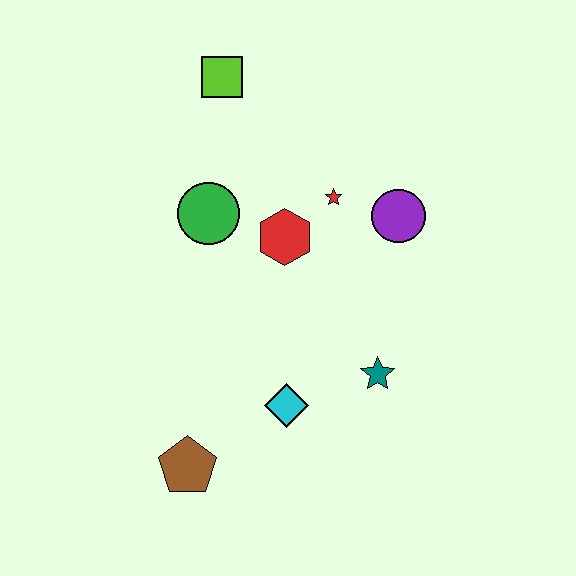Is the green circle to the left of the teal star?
Yes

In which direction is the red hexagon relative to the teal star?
The red hexagon is above the teal star.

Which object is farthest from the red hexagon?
The brown pentagon is farthest from the red hexagon.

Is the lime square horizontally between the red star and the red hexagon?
No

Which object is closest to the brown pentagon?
The cyan diamond is closest to the brown pentagon.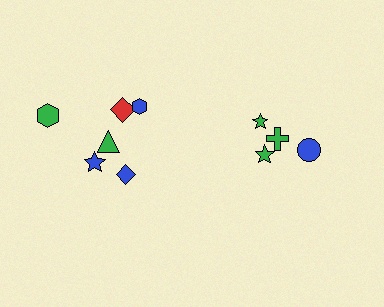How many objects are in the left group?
There are 6 objects.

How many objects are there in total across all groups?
There are 10 objects.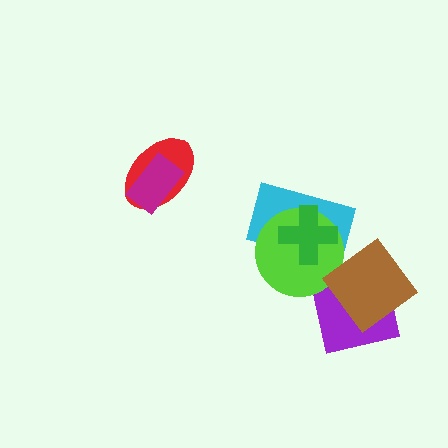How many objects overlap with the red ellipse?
1 object overlaps with the red ellipse.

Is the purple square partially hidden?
Yes, it is partially covered by another shape.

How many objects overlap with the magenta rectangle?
1 object overlaps with the magenta rectangle.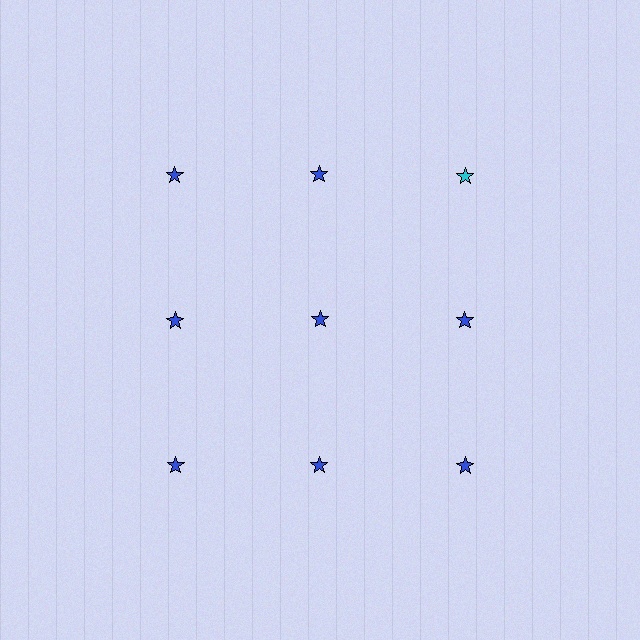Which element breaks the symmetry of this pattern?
The cyan star in the top row, center column breaks the symmetry. All other shapes are blue stars.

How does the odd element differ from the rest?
It has a different color: cyan instead of blue.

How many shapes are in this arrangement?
There are 9 shapes arranged in a grid pattern.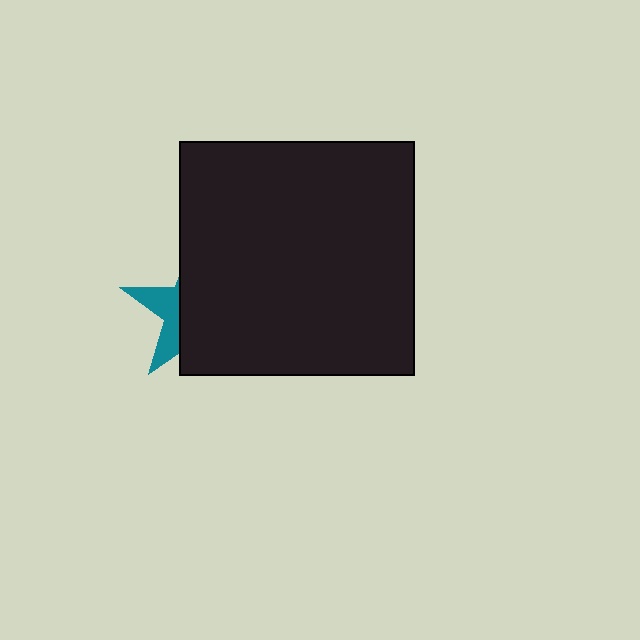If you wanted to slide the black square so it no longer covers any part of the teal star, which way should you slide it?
Slide it right — that is the most direct way to separate the two shapes.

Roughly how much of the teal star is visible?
A small part of it is visible (roughly 31%).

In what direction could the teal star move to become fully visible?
The teal star could move left. That would shift it out from behind the black square entirely.